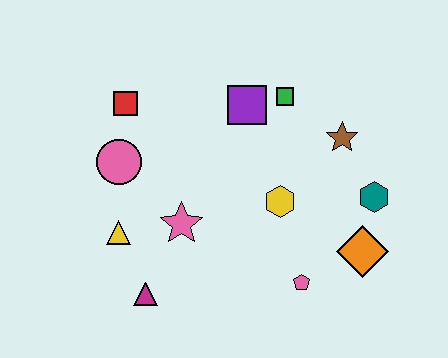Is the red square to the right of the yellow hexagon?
No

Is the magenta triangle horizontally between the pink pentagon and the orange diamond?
No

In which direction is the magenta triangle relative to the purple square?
The magenta triangle is below the purple square.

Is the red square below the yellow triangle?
No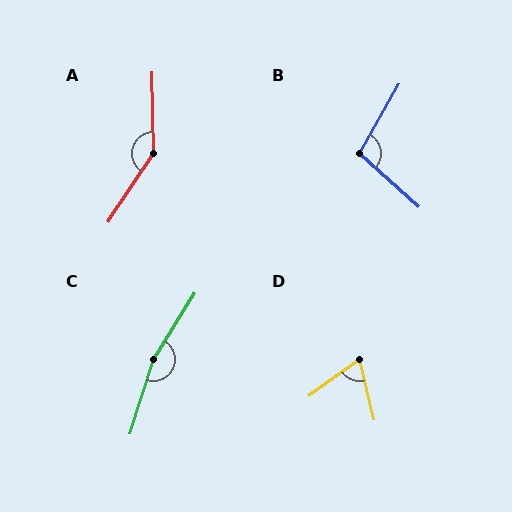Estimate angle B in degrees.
Approximately 102 degrees.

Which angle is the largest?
C, at approximately 166 degrees.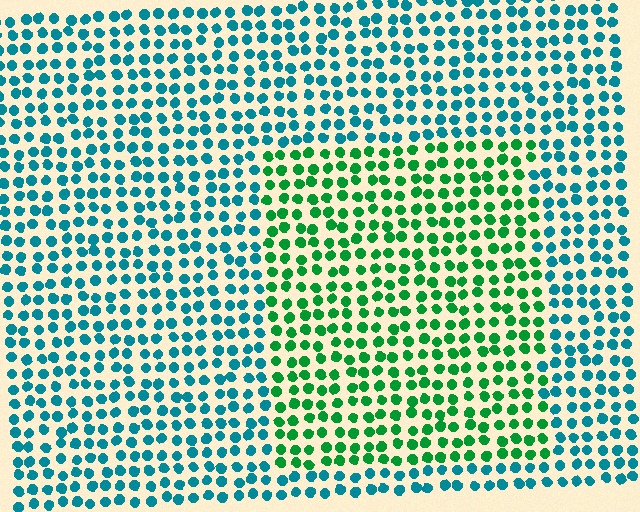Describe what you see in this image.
The image is filled with small teal elements in a uniform arrangement. A rectangle-shaped region is visible where the elements are tinted to a slightly different hue, forming a subtle color boundary.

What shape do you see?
I see a rectangle.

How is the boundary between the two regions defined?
The boundary is defined purely by a slight shift in hue (about 47 degrees). Spacing, size, and orientation are identical on both sides.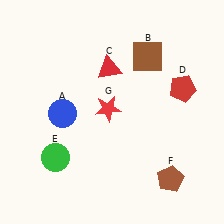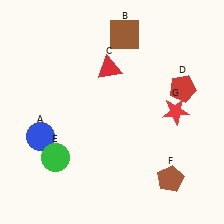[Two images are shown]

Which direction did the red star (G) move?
The red star (G) moved right.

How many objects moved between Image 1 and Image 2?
3 objects moved between the two images.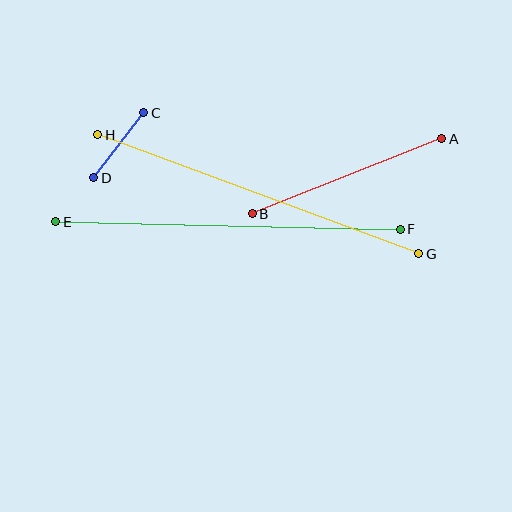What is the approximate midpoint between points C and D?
The midpoint is at approximately (119, 145) pixels.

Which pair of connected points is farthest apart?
Points E and F are farthest apart.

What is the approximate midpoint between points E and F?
The midpoint is at approximately (228, 225) pixels.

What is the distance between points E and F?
The distance is approximately 345 pixels.